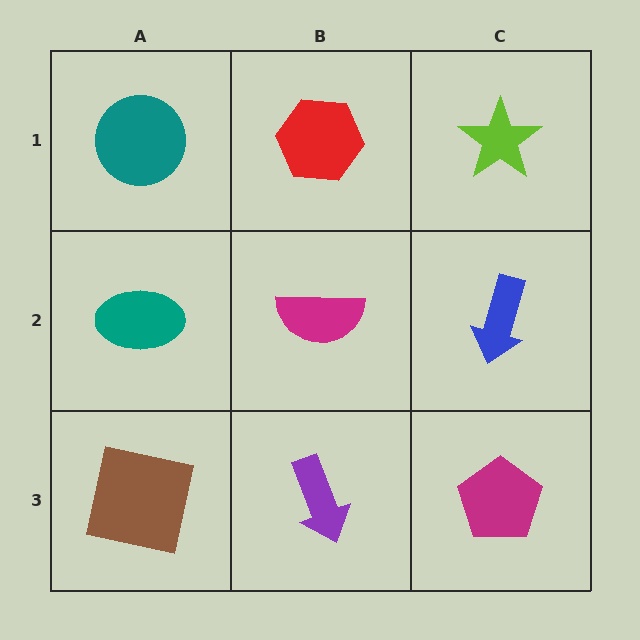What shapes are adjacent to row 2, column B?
A red hexagon (row 1, column B), a purple arrow (row 3, column B), a teal ellipse (row 2, column A), a blue arrow (row 2, column C).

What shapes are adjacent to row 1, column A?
A teal ellipse (row 2, column A), a red hexagon (row 1, column B).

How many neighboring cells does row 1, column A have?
2.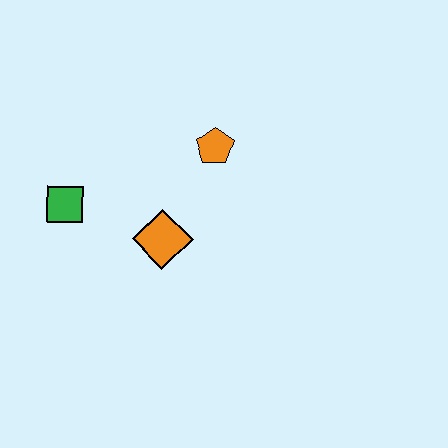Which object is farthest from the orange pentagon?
The green square is farthest from the orange pentagon.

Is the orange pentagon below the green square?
No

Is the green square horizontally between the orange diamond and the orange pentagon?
No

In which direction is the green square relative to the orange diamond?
The green square is to the left of the orange diamond.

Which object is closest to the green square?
The orange diamond is closest to the green square.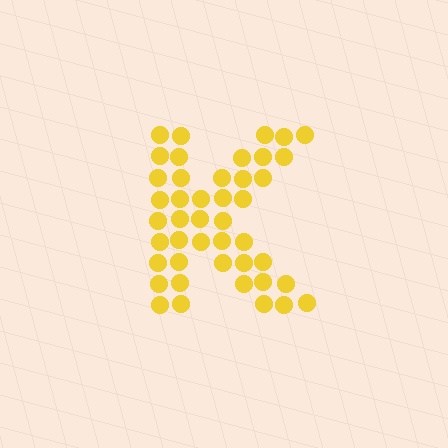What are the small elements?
The small elements are circles.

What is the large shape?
The large shape is the letter K.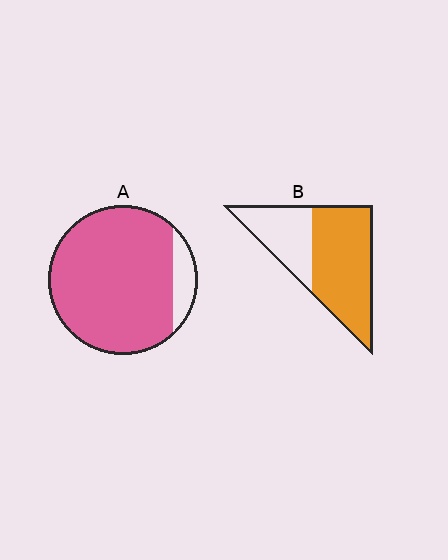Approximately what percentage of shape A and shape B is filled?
A is approximately 90% and B is approximately 65%.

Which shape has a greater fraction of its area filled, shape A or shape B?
Shape A.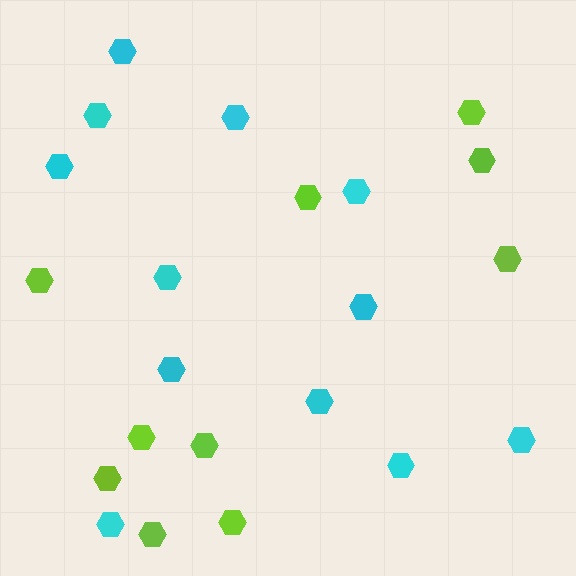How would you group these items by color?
There are 2 groups: one group of lime hexagons (10) and one group of cyan hexagons (12).